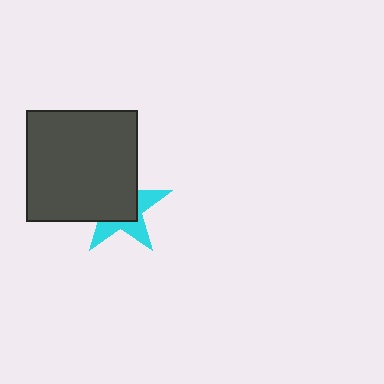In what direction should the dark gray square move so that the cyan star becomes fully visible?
The dark gray square should move toward the upper-left. That is the shortest direction to clear the overlap and leave the cyan star fully visible.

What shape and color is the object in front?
The object in front is a dark gray square.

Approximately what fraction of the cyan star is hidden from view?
Roughly 59% of the cyan star is hidden behind the dark gray square.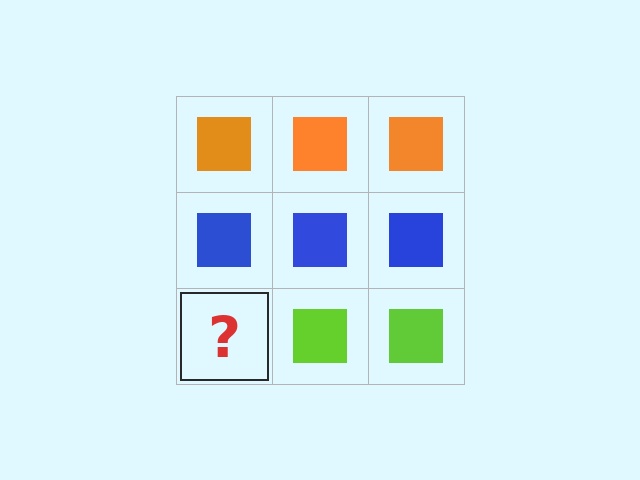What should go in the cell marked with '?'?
The missing cell should contain a lime square.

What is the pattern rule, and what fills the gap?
The rule is that each row has a consistent color. The gap should be filled with a lime square.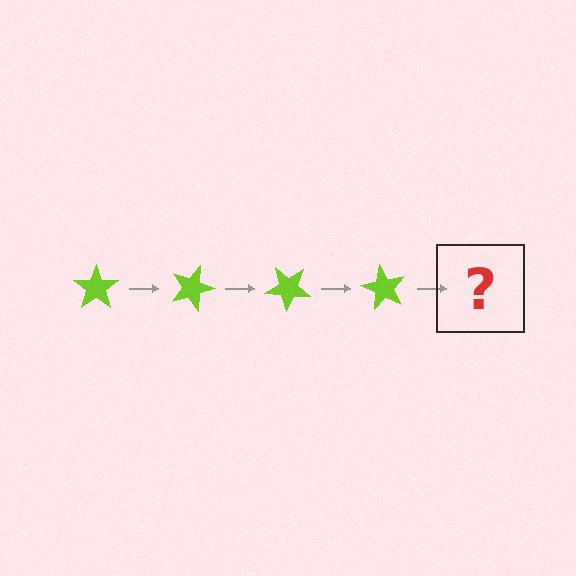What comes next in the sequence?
The next element should be a lime star rotated 80 degrees.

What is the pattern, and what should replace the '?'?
The pattern is that the star rotates 20 degrees each step. The '?' should be a lime star rotated 80 degrees.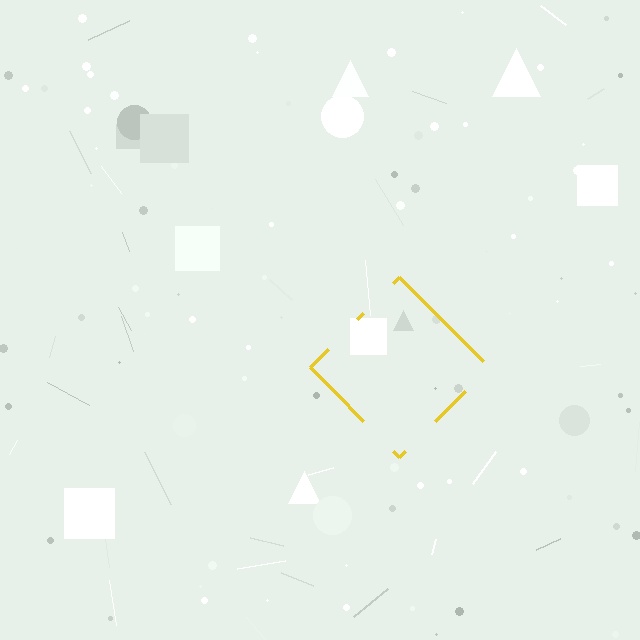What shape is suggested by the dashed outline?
The dashed outline suggests a diamond.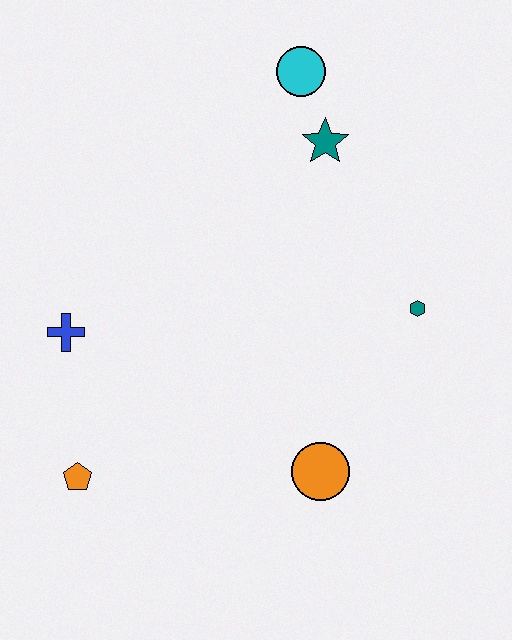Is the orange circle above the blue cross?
No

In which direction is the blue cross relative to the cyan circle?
The blue cross is below the cyan circle.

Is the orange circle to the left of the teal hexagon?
Yes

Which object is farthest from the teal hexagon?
The orange pentagon is farthest from the teal hexagon.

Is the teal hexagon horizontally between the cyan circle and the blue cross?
No